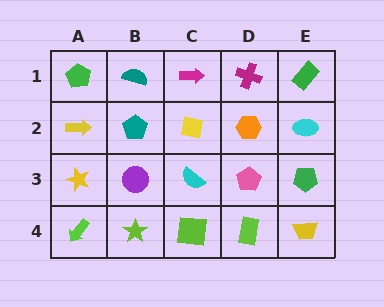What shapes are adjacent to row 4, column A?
A yellow star (row 3, column A), a lime star (row 4, column B).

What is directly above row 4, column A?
A yellow star.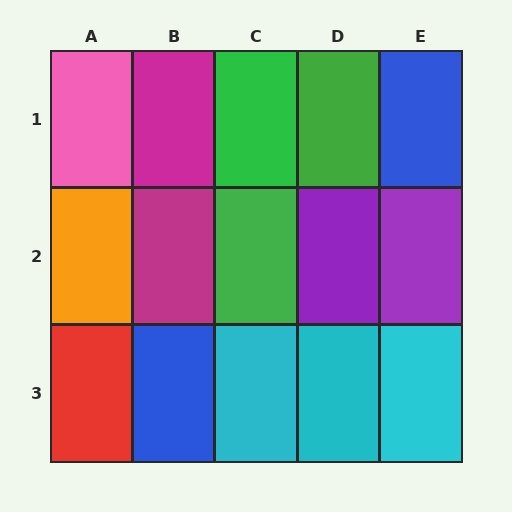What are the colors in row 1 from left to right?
Pink, magenta, green, green, blue.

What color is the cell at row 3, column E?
Cyan.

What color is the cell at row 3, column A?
Red.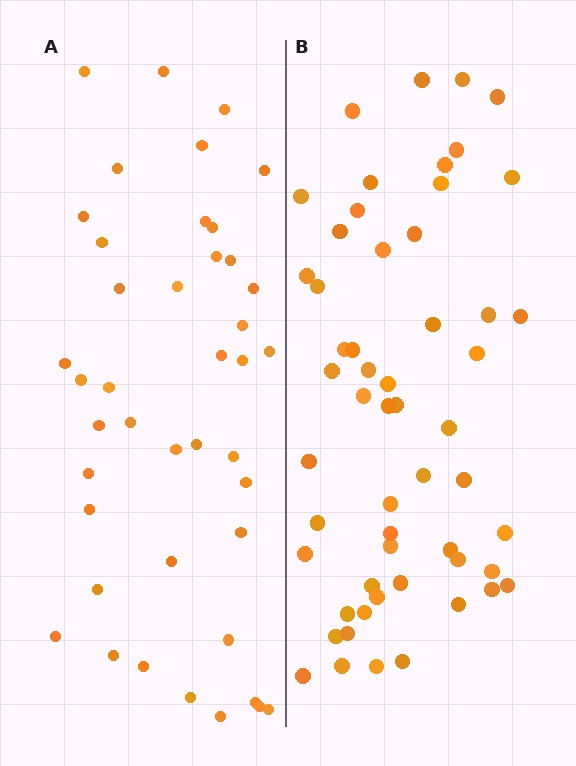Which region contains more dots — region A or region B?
Region B (the right region) has more dots.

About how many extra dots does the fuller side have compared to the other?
Region B has approximately 15 more dots than region A.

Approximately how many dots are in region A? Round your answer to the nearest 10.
About 40 dots. (The exact count is 42, which rounds to 40.)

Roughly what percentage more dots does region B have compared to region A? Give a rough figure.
About 30% more.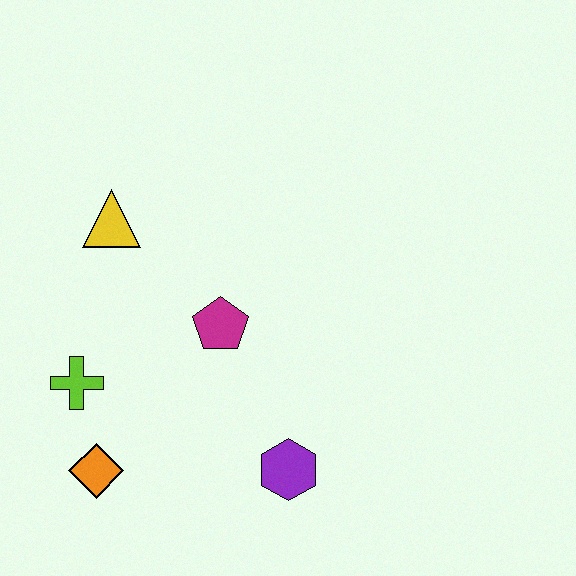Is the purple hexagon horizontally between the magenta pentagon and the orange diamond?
No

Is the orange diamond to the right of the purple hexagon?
No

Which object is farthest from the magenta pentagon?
The orange diamond is farthest from the magenta pentagon.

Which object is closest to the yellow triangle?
The magenta pentagon is closest to the yellow triangle.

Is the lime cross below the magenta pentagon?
Yes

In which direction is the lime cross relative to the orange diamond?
The lime cross is above the orange diamond.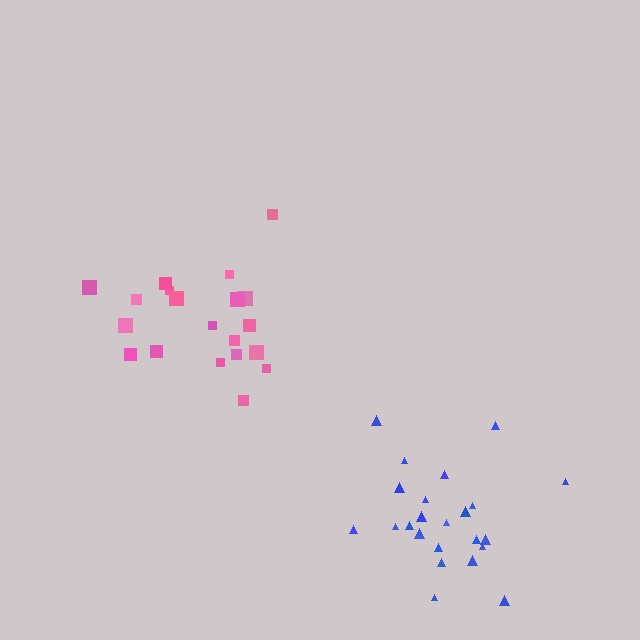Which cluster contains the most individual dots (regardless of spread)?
Blue (23).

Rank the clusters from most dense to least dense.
blue, pink.